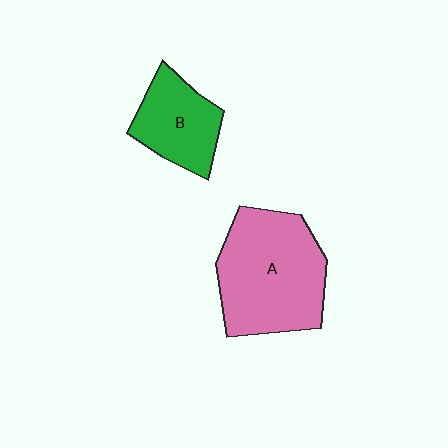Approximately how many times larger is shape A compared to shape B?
Approximately 1.8 times.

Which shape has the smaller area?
Shape B (green).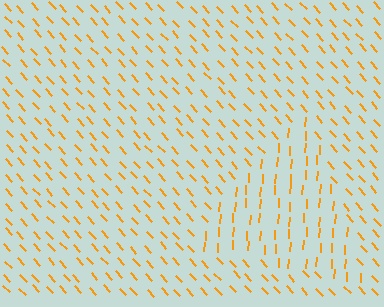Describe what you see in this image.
The image is filled with small orange line segments. A triangle region in the image has lines oriented differently from the surrounding lines, creating a visible texture boundary.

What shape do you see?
I see a triangle.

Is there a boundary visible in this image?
Yes, there is a texture boundary formed by a change in line orientation.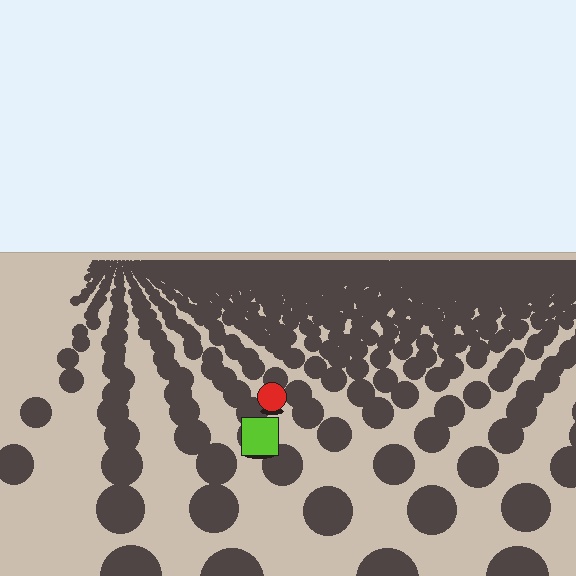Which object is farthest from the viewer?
The red circle is farthest from the viewer. It appears smaller and the ground texture around it is denser.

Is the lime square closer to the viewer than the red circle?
Yes. The lime square is closer — you can tell from the texture gradient: the ground texture is coarser near it.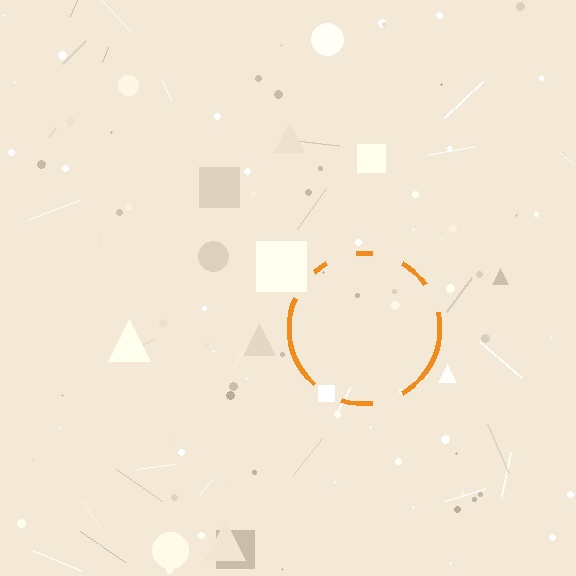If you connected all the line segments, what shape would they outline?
They would outline a circle.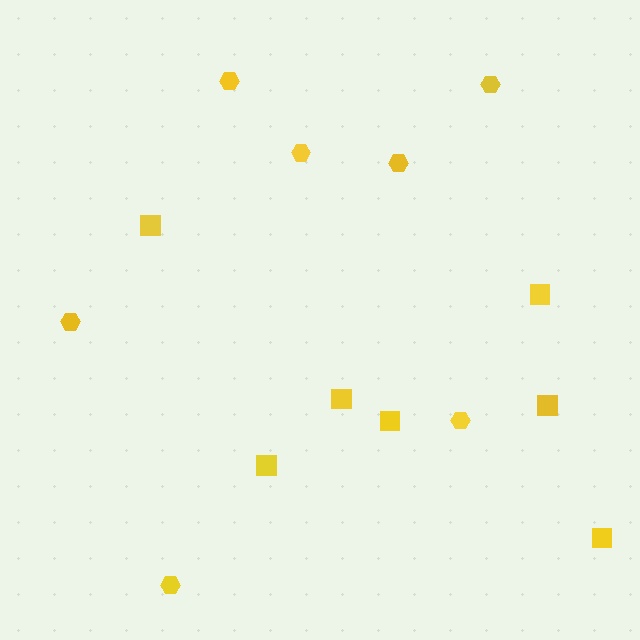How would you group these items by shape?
There are 2 groups: one group of hexagons (7) and one group of squares (7).